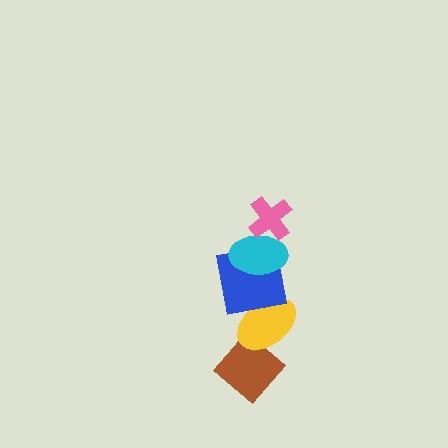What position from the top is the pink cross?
The pink cross is 1st from the top.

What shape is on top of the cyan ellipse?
The pink cross is on top of the cyan ellipse.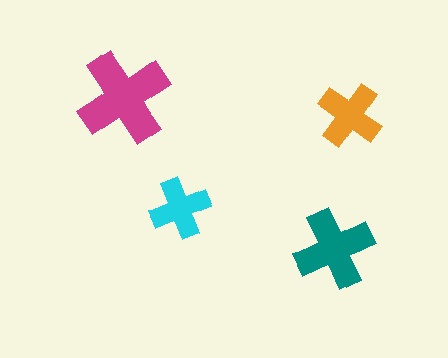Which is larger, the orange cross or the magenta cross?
The magenta one.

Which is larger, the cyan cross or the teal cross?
The teal one.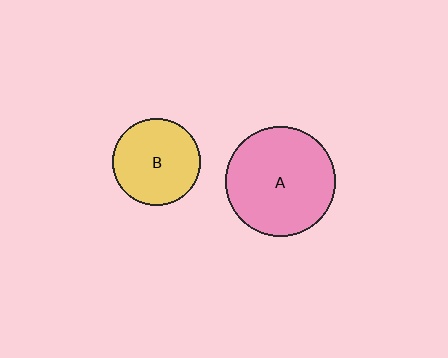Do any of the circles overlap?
No, none of the circles overlap.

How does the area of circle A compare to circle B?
Approximately 1.6 times.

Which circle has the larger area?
Circle A (pink).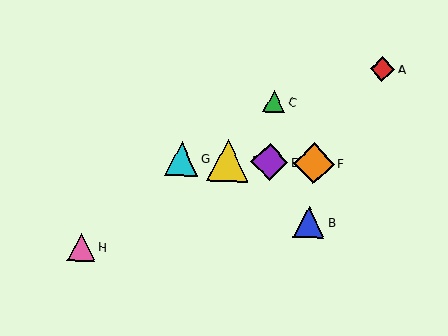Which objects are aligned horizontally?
Objects D, E, F, G are aligned horizontally.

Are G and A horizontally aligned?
No, G is at y≈159 and A is at y≈69.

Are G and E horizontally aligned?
Yes, both are at y≈159.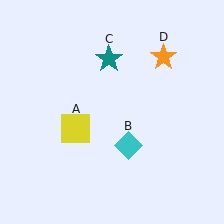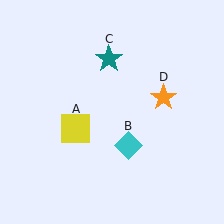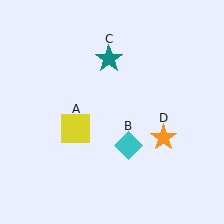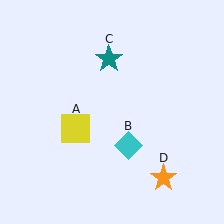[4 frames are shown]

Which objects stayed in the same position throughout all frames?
Yellow square (object A) and cyan diamond (object B) and teal star (object C) remained stationary.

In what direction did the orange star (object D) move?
The orange star (object D) moved down.